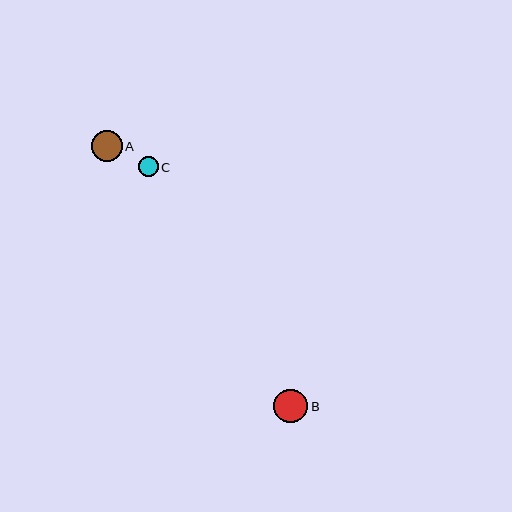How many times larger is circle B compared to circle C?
Circle B is approximately 1.8 times the size of circle C.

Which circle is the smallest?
Circle C is the smallest with a size of approximately 19 pixels.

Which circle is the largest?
Circle B is the largest with a size of approximately 34 pixels.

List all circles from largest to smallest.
From largest to smallest: B, A, C.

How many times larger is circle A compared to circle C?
Circle A is approximately 1.6 times the size of circle C.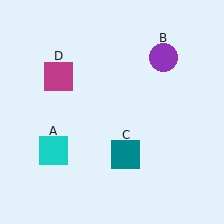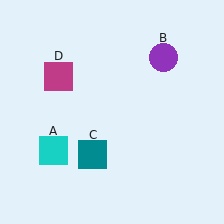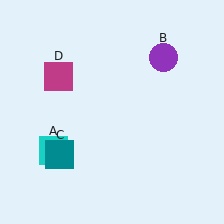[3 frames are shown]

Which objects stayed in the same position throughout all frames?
Cyan square (object A) and purple circle (object B) and magenta square (object D) remained stationary.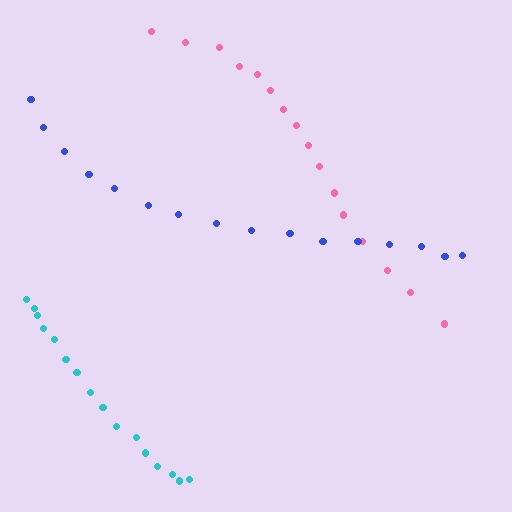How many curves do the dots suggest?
There are 3 distinct paths.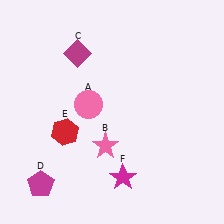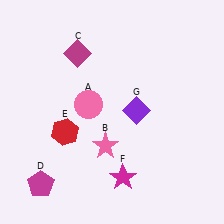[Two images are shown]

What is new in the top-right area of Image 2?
A purple diamond (G) was added in the top-right area of Image 2.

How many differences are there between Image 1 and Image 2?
There is 1 difference between the two images.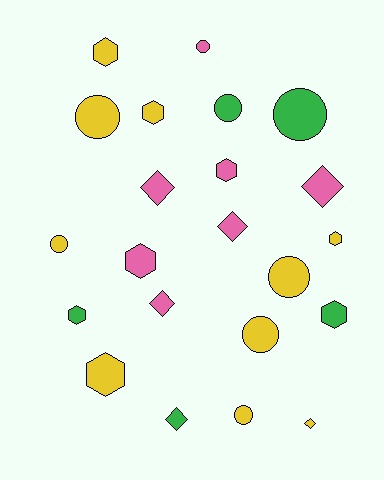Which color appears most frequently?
Yellow, with 10 objects.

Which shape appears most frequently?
Circle, with 8 objects.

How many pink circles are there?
There is 1 pink circle.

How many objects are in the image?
There are 22 objects.